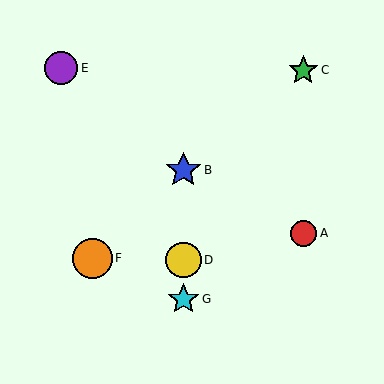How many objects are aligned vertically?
3 objects (B, D, G) are aligned vertically.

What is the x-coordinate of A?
Object A is at x≈304.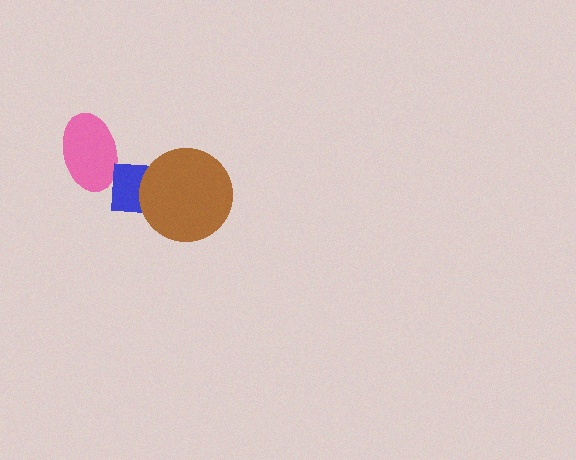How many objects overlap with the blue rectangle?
1 object overlaps with the blue rectangle.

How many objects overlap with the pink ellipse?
0 objects overlap with the pink ellipse.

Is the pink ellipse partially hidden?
No, no other shape covers it.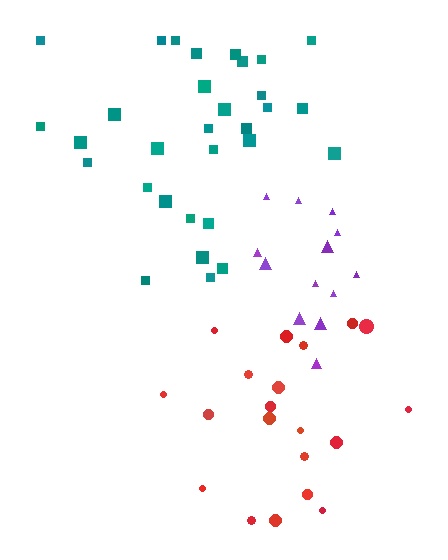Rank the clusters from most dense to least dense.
teal, purple, red.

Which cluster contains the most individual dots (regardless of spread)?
Teal (32).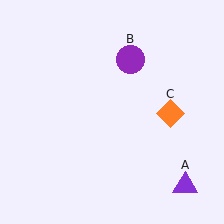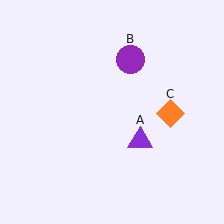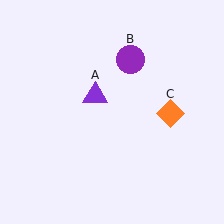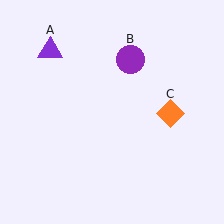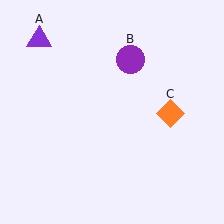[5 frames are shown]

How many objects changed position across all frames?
1 object changed position: purple triangle (object A).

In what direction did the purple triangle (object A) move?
The purple triangle (object A) moved up and to the left.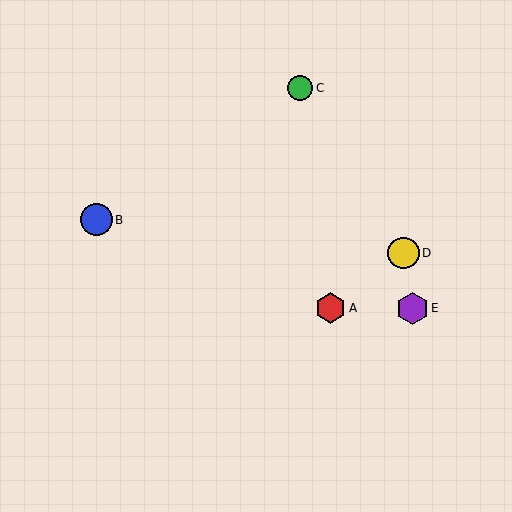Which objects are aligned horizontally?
Objects A, E are aligned horizontally.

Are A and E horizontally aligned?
Yes, both are at y≈308.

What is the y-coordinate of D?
Object D is at y≈253.